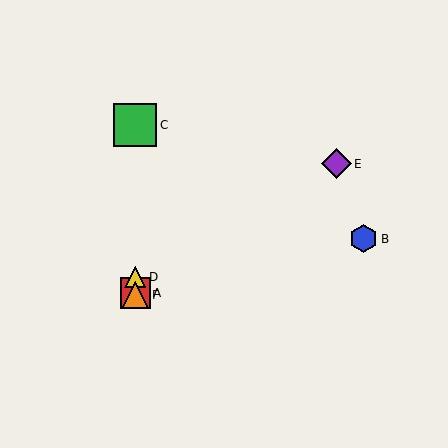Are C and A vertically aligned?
Yes, both are at x≈135.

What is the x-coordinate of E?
Object E is at x≈336.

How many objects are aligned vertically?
4 objects (A, C, D, F) are aligned vertically.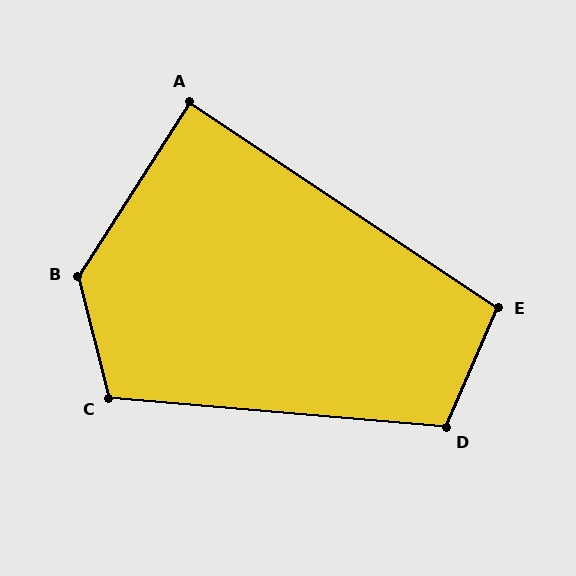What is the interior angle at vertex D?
Approximately 108 degrees (obtuse).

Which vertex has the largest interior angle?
B, at approximately 133 degrees.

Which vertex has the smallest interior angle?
A, at approximately 89 degrees.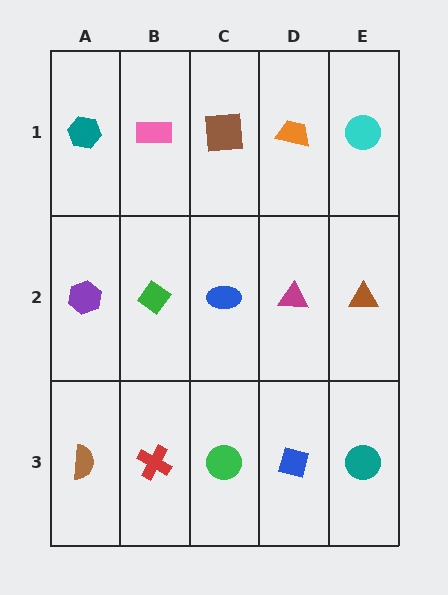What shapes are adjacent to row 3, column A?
A purple hexagon (row 2, column A), a red cross (row 3, column B).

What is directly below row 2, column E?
A teal circle.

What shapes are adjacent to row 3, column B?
A green diamond (row 2, column B), a brown semicircle (row 3, column A), a green circle (row 3, column C).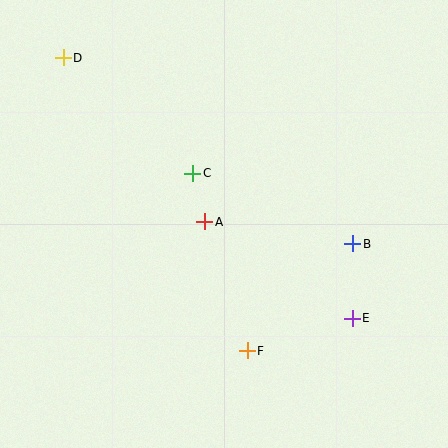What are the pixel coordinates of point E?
Point E is at (352, 318).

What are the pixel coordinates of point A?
Point A is at (205, 222).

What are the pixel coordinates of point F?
Point F is at (247, 351).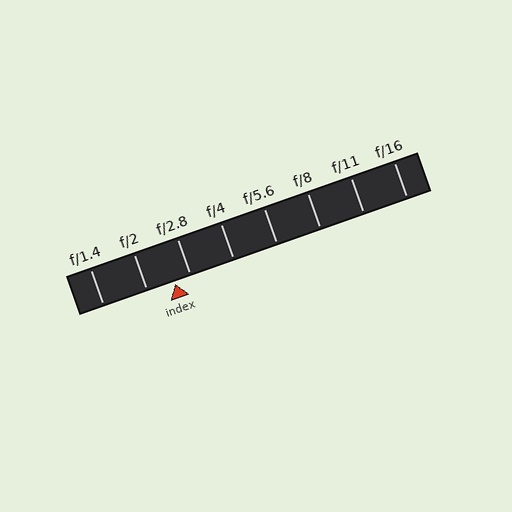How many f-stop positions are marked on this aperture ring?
There are 8 f-stop positions marked.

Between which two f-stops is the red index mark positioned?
The index mark is between f/2 and f/2.8.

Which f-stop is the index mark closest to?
The index mark is closest to f/2.8.